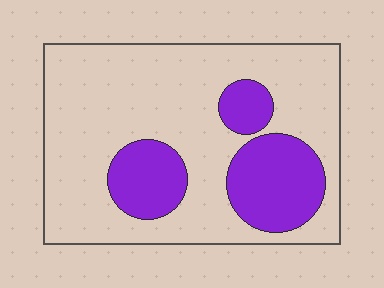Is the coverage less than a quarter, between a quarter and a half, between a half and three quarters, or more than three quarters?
Between a quarter and a half.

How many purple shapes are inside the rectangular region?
3.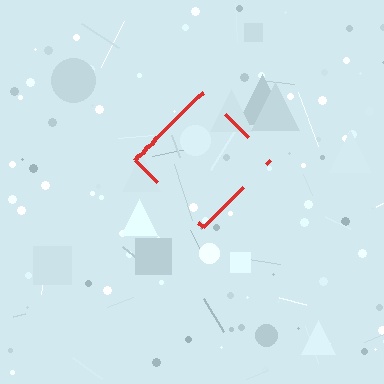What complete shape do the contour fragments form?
The contour fragments form a diamond.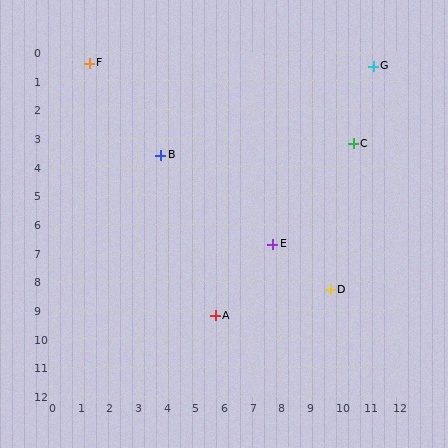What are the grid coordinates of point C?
Point C is at approximately (10.5, 3.2).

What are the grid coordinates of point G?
Point G is at approximately (11.2, 0.5).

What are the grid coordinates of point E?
Point E is at approximately (7.7, 6.7).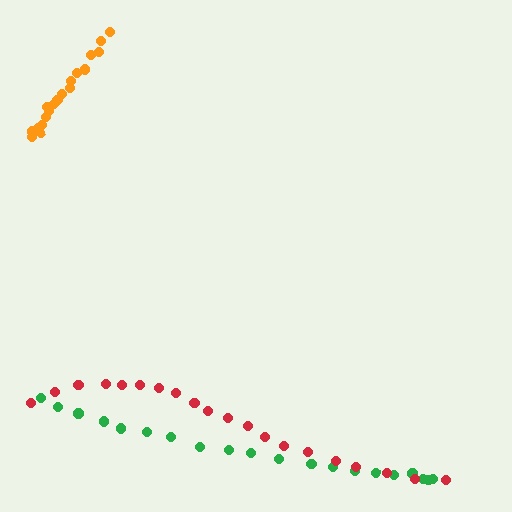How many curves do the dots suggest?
There are 3 distinct paths.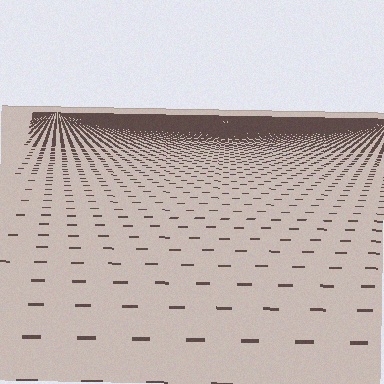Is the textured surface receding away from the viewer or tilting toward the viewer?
The surface is receding away from the viewer. Texture elements get smaller and denser toward the top.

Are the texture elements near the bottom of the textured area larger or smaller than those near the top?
Larger. Near the bottom, elements are closer to the viewer and appear at a bigger on-screen size.